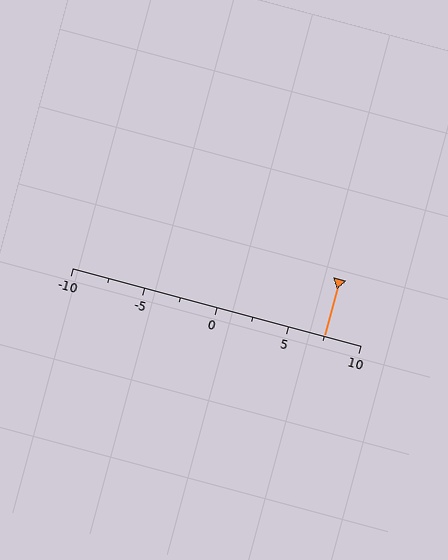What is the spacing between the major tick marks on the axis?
The major ticks are spaced 5 apart.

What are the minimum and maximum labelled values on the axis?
The axis runs from -10 to 10.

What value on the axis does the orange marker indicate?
The marker indicates approximately 7.5.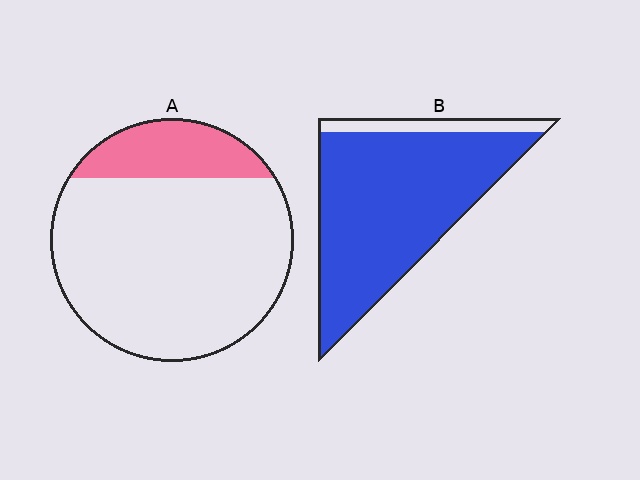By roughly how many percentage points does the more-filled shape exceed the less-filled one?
By roughly 70 percentage points (B over A).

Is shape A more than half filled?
No.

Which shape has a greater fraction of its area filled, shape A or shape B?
Shape B.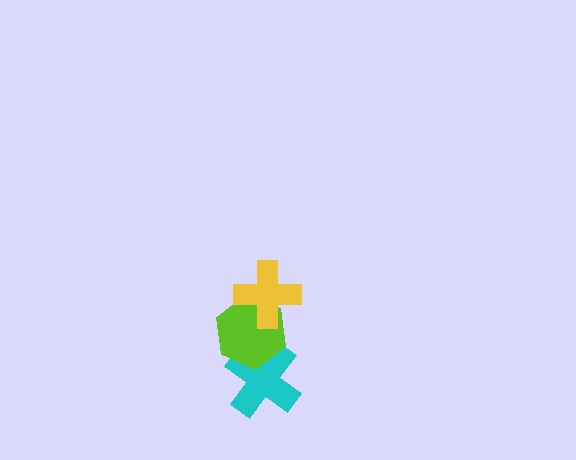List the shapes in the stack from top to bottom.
From top to bottom: the yellow cross, the lime hexagon, the cyan cross.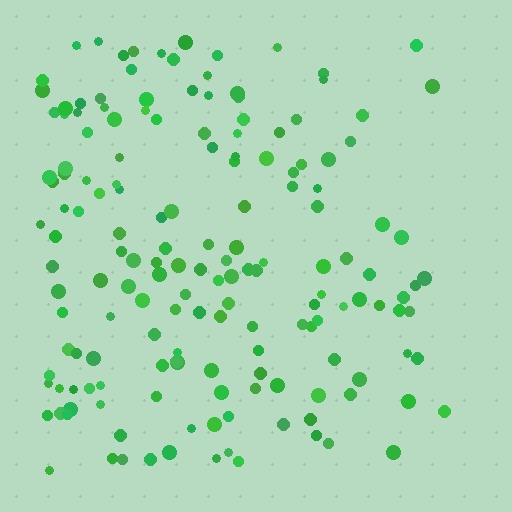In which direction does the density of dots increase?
From right to left, with the left side densest.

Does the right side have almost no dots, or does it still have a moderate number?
Still a moderate number, just noticeably fewer than the left.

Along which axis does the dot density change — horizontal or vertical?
Horizontal.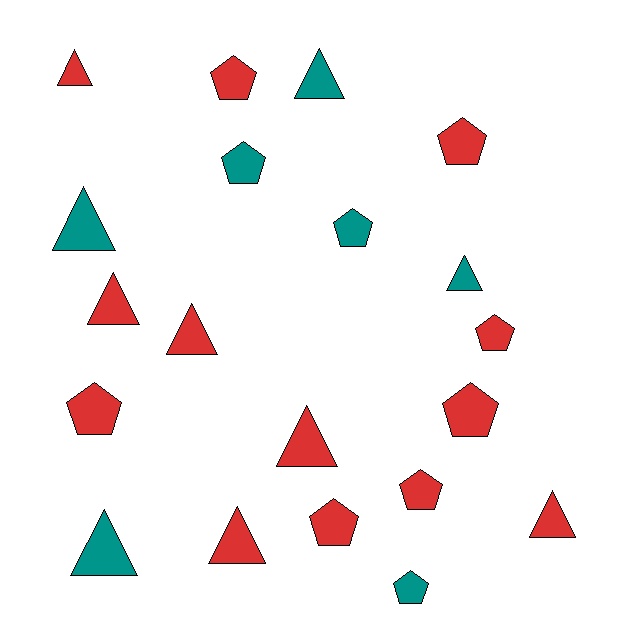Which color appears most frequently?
Red, with 13 objects.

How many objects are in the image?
There are 20 objects.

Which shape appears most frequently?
Pentagon, with 10 objects.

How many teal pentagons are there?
There are 3 teal pentagons.